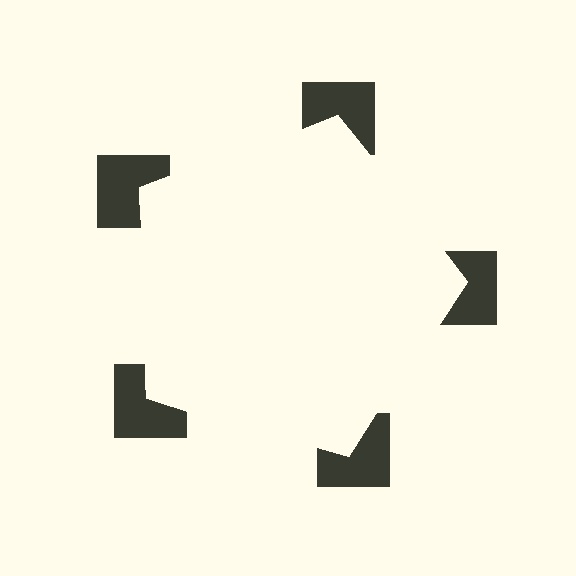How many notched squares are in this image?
There are 5 — one at each vertex of the illusory pentagon.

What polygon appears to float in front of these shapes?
An illusory pentagon — its edges are inferred from the aligned wedge cuts in the notched squares, not physically drawn.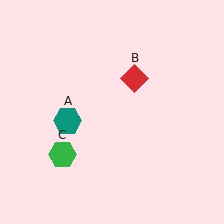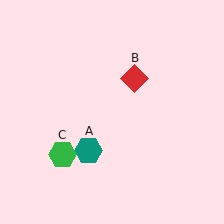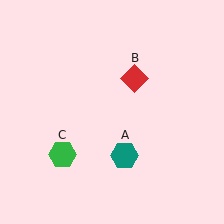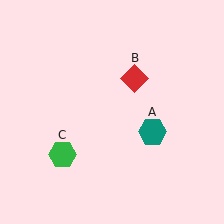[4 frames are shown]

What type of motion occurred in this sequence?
The teal hexagon (object A) rotated counterclockwise around the center of the scene.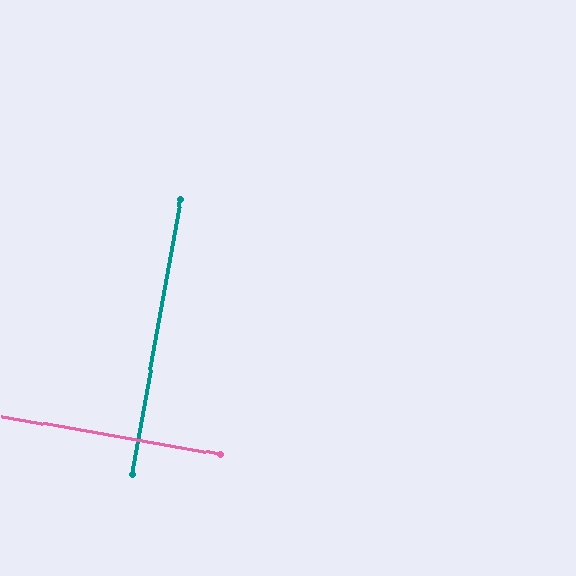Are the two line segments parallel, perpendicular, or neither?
Perpendicular — they meet at approximately 90°.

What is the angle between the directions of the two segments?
Approximately 90 degrees.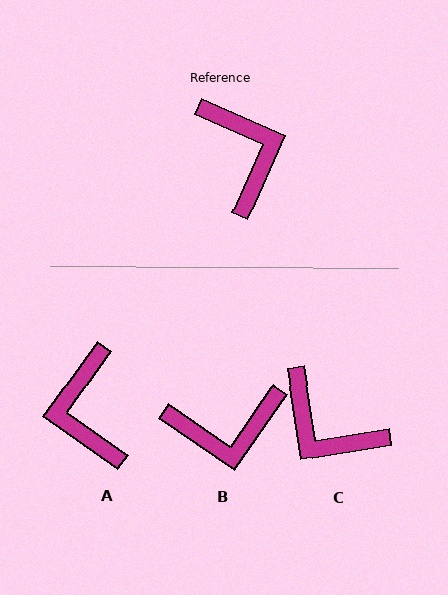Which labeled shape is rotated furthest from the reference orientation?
A, about 169 degrees away.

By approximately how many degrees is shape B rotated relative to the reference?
Approximately 101 degrees clockwise.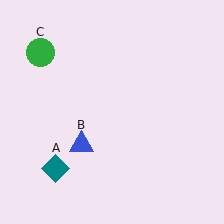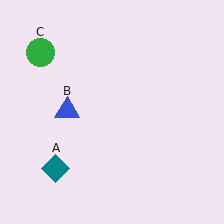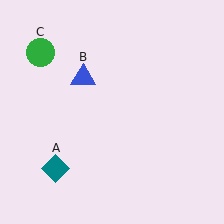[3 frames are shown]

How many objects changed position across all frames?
1 object changed position: blue triangle (object B).